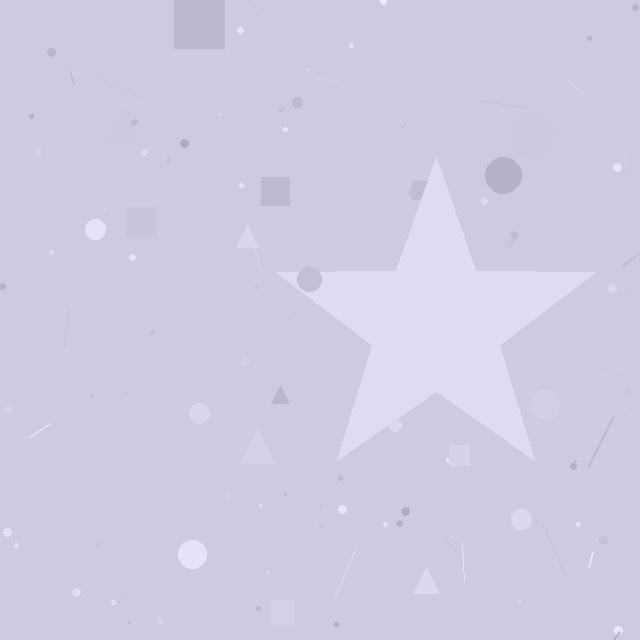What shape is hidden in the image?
A star is hidden in the image.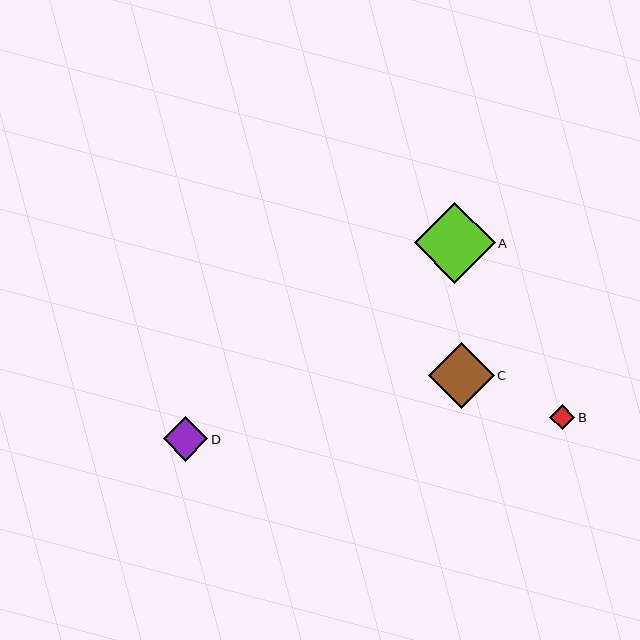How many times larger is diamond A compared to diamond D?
Diamond A is approximately 1.8 times the size of diamond D.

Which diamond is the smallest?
Diamond B is the smallest with a size of approximately 25 pixels.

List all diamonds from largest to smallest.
From largest to smallest: A, C, D, B.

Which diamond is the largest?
Diamond A is the largest with a size of approximately 81 pixels.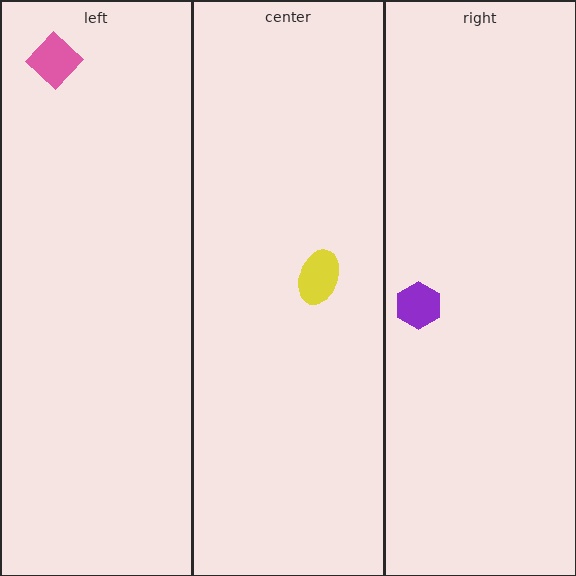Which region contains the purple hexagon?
The right region.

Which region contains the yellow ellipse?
The center region.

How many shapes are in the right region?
1.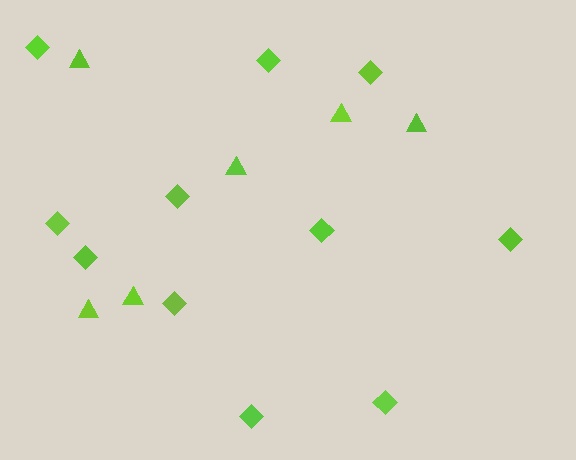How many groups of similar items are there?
There are 2 groups: one group of triangles (6) and one group of diamonds (11).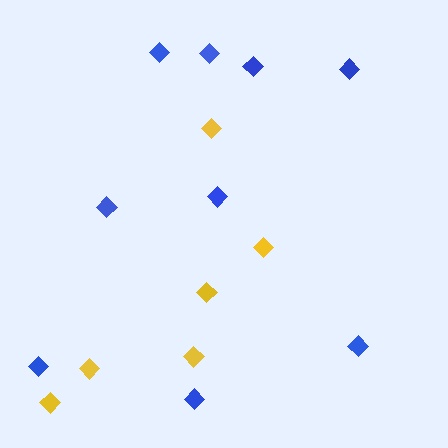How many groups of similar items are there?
There are 2 groups: one group of blue diamonds (9) and one group of yellow diamonds (6).